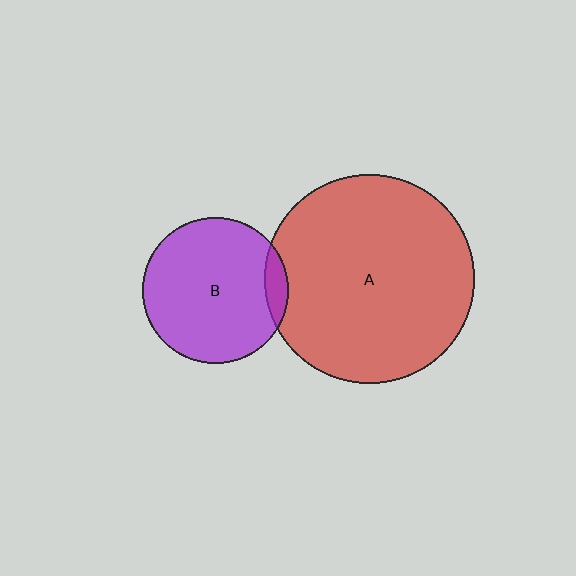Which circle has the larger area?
Circle A (red).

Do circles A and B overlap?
Yes.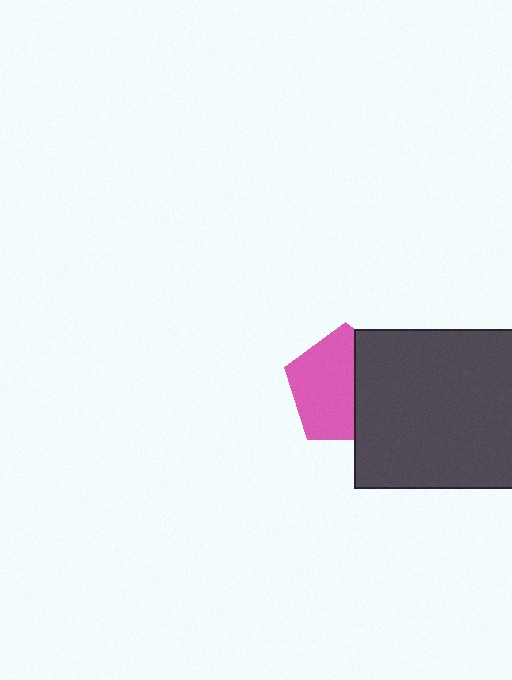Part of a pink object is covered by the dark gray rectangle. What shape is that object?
It is a pentagon.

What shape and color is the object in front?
The object in front is a dark gray rectangle.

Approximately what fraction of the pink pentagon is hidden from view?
Roughly 41% of the pink pentagon is hidden behind the dark gray rectangle.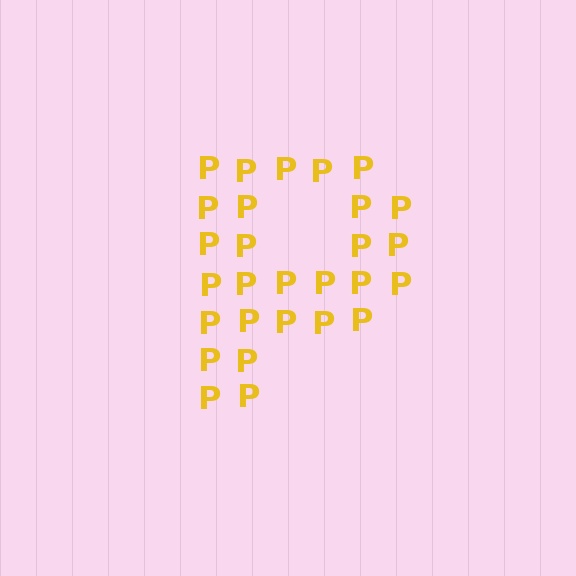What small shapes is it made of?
It is made of small letter P's.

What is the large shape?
The large shape is the letter P.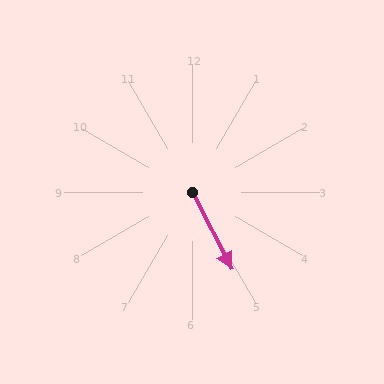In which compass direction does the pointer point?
Southeast.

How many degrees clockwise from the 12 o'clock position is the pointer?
Approximately 153 degrees.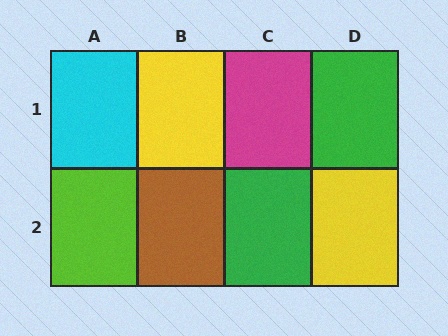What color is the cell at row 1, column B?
Yellow.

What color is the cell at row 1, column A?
Cyan.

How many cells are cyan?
1 cell is cyan.